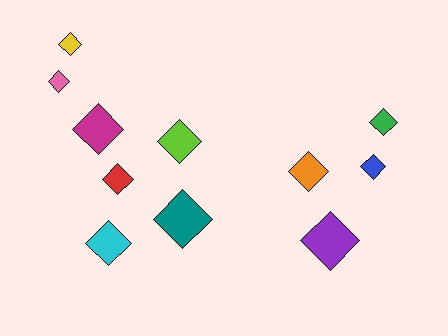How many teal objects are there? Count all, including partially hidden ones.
There is 1 teal object.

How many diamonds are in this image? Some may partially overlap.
There are 11 diamonds.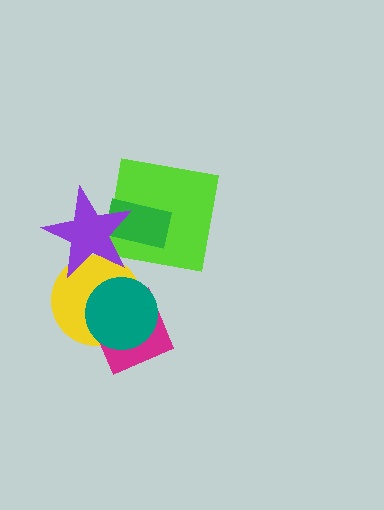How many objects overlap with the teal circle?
2 objects overlap with the teal circle.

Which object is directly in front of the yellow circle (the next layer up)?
The magenta diamond is directly in front of the yellow circle.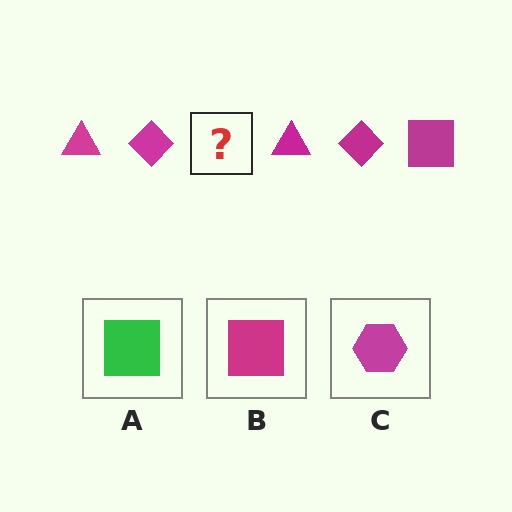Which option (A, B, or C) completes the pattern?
B.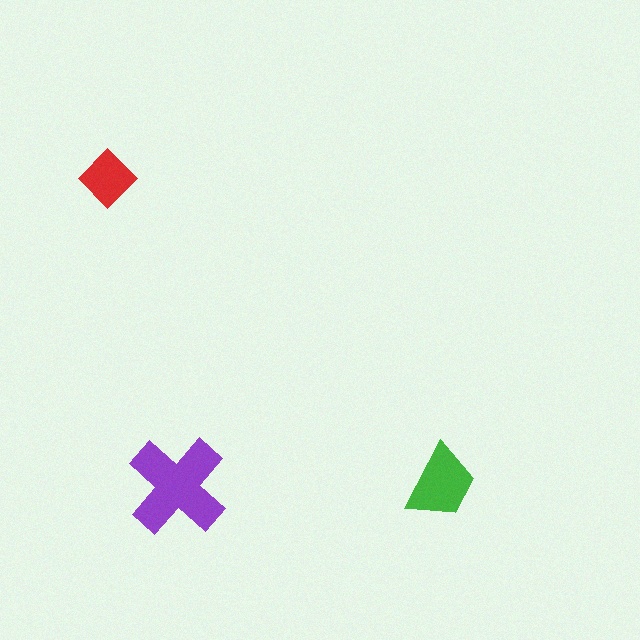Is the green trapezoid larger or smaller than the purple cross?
Smaller.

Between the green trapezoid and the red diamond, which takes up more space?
The green trapezoid.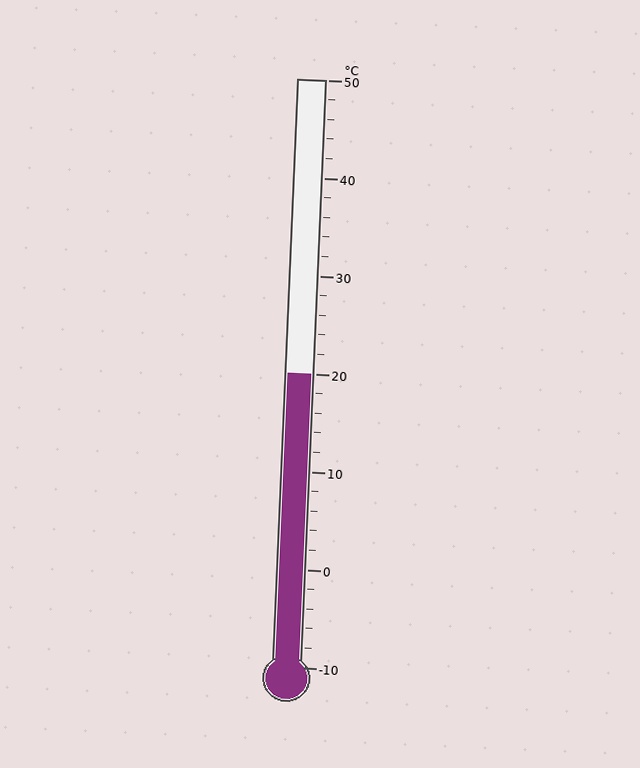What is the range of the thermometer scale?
The thermometer scale ranges from -10°C to 50°C.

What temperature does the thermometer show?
The thermometer shows approximately 20°C.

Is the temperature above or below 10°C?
The temperature is above 10°C.